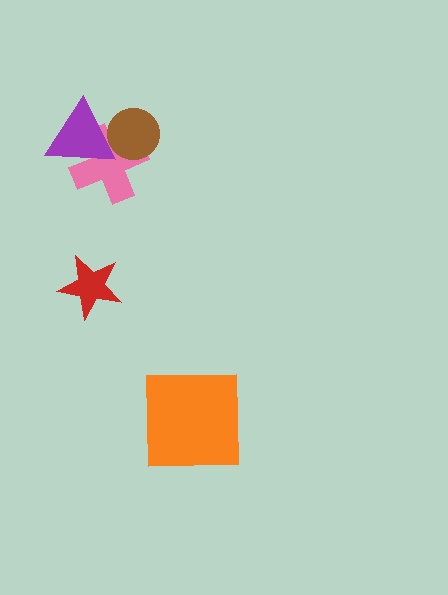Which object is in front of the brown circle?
The purple triangle is in front of the brown circle.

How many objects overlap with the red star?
0 objects overlap with the red star.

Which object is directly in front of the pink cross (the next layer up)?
The brown circle is directly in front of the pink cross.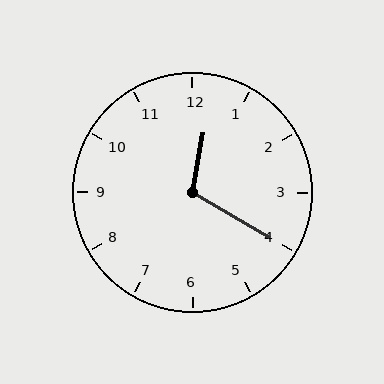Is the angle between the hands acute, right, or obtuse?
It is obtuse.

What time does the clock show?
12:20.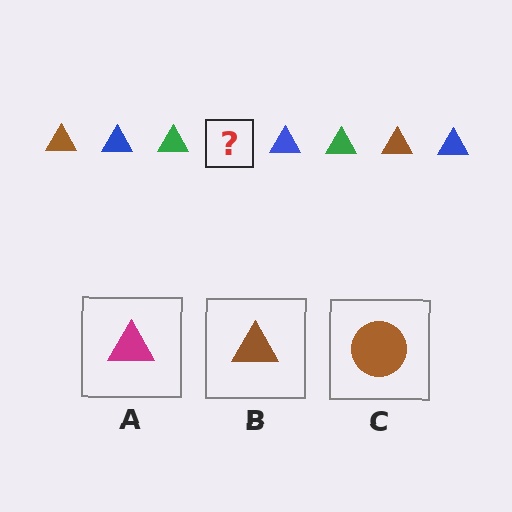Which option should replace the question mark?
Option B.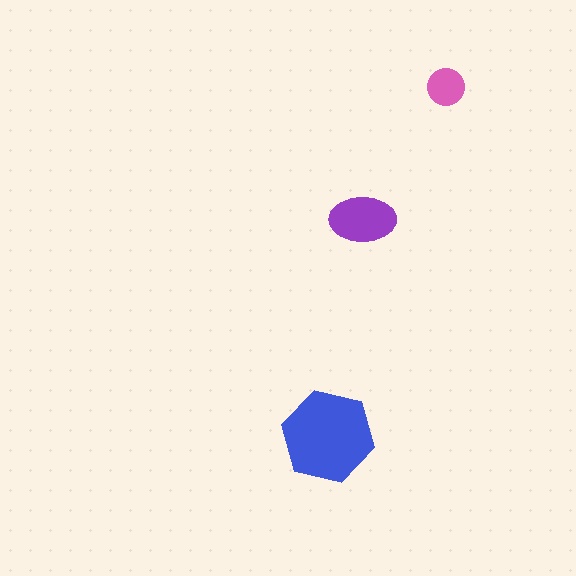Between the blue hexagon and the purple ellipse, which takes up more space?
The blue hexagon.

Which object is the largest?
The blue hexagon.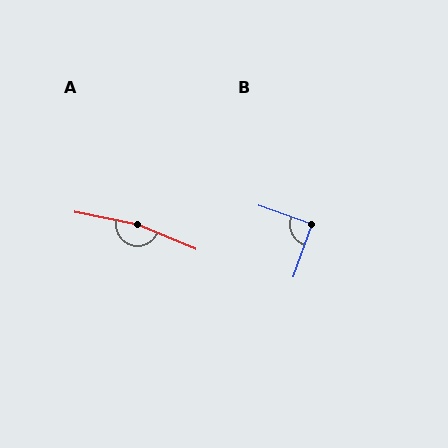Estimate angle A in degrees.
Approximately 168 degrees.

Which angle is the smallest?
B, at approximately 90 degrees.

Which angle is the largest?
A, at approximately 168 degrees.